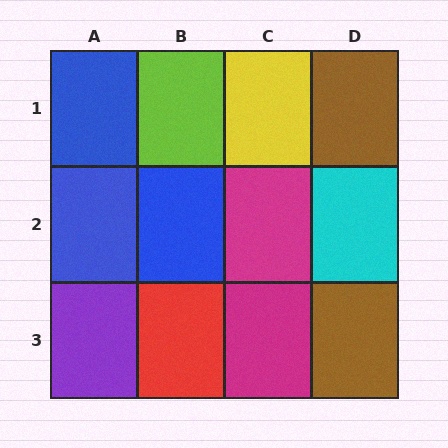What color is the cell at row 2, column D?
Cyan.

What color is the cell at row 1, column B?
Lime.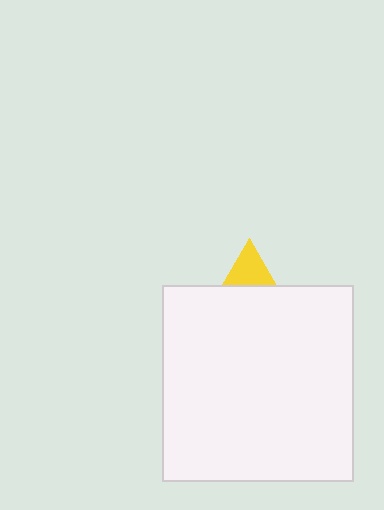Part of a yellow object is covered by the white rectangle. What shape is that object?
It is a triangle.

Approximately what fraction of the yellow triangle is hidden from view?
Roughly 69% of the yellow triangle is hidden behind the white rectangle.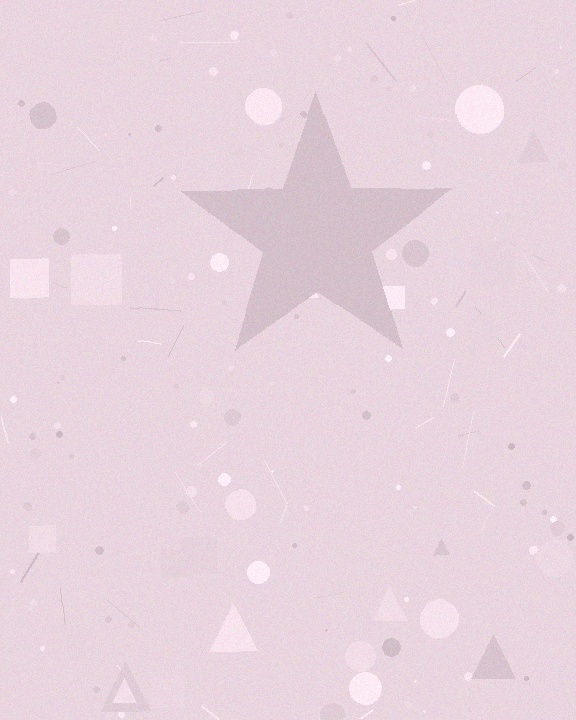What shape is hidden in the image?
A star is hidden in the image.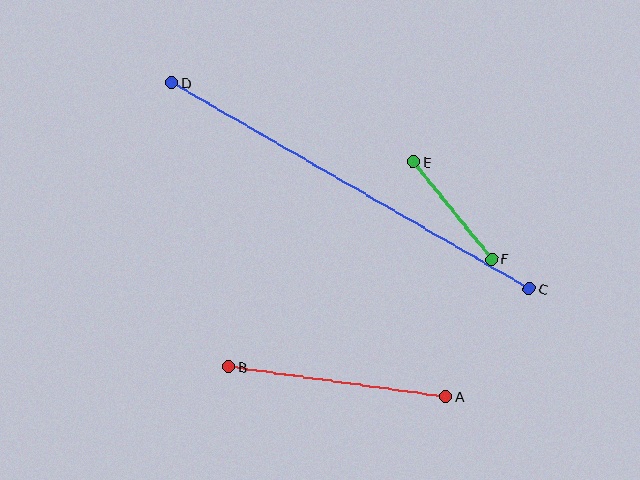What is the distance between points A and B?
The distance is approximately 219 pixels.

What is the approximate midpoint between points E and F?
The midpoint is at approximately (453, 210) pixels.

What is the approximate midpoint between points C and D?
The midpoint is at approximately (351, 186) pixels.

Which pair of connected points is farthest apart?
Points C and D are farthest apart.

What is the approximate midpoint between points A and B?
The midpoint is at approximately (337, 382) pixels.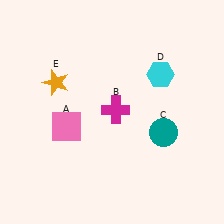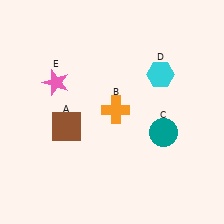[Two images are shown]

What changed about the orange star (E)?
In Image 1, E is orange. In Image 2, it changed to pink.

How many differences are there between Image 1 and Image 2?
There are 3 differences between the two images.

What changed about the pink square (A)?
In Image 1, A is pink. In Image 2, it changed to brown.